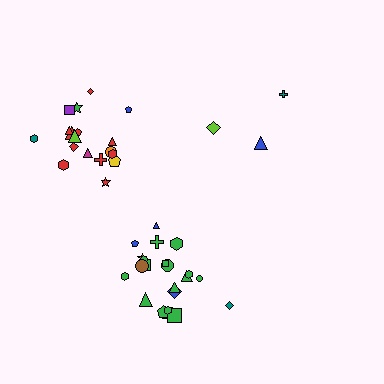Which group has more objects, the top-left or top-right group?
The top-left group.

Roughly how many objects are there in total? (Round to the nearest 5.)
Roughly 45 objects in total.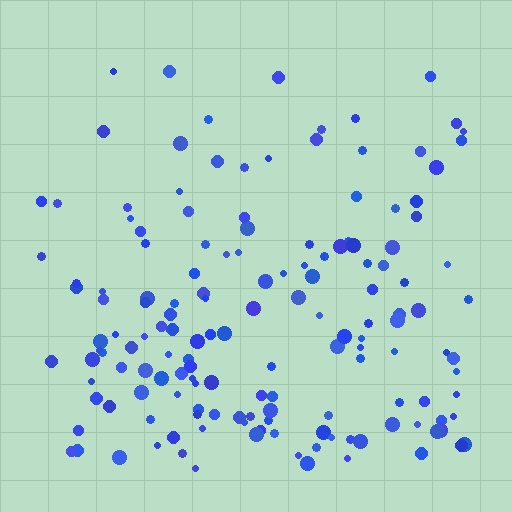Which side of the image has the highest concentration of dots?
The bottom.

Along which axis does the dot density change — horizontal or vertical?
Vertical.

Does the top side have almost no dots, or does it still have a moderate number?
Still a moderate number, just noticeably fewer than the bottom.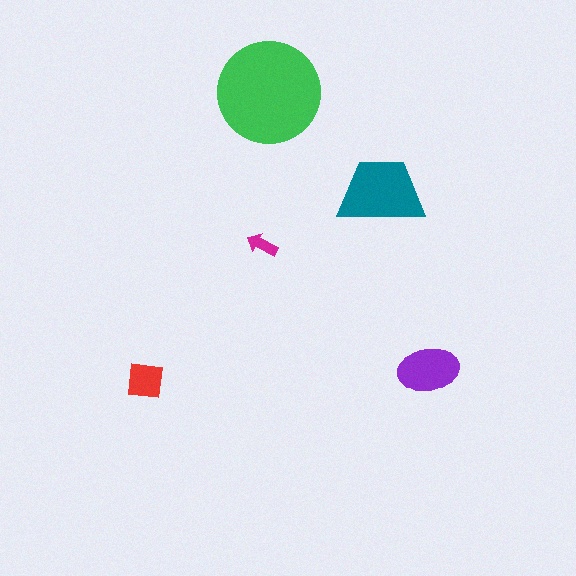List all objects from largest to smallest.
The green circle, the teal trapezoid, the purple ellipse, the red square, the magenta arrow.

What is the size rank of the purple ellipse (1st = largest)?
3rd.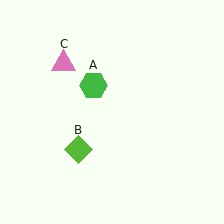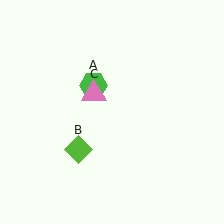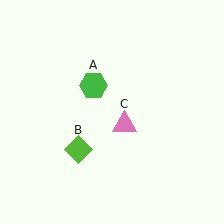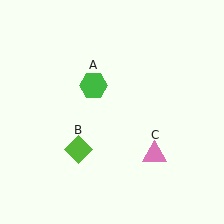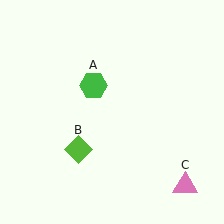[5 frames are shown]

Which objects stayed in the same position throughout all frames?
Green hexagon (object A) and lime diamond (object B) remained stationary.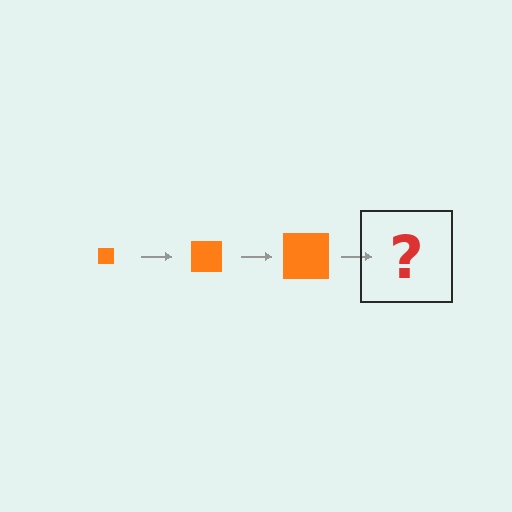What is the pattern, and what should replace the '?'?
The pattern is that the square gets progressively larger each step. The '?' should be an orange square, larger than the previous one.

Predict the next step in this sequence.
The next step is an orange square, larger than the previous one.